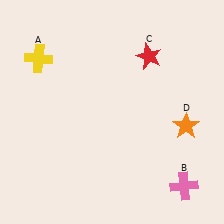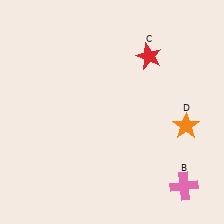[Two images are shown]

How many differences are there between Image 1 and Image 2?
There is 1 difference between the two images.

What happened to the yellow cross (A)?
The yellow cross (A) was removed in Image 2. It was in the top-left area of Image 1.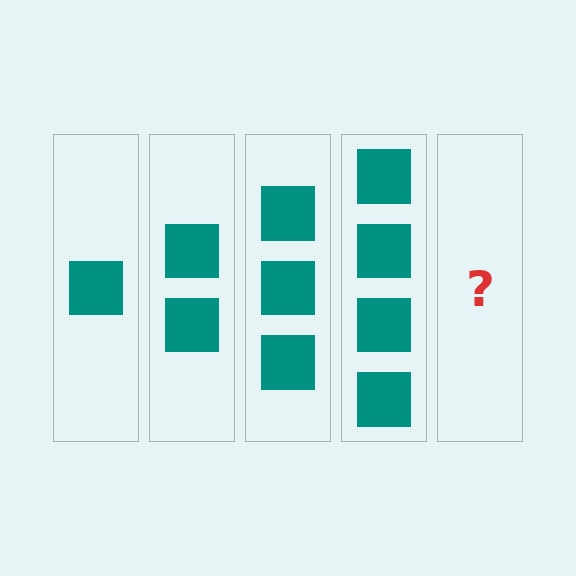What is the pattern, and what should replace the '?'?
The pattern is that each step adds one more square. The '?' should be 5 squares.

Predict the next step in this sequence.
The next step is 5 squares.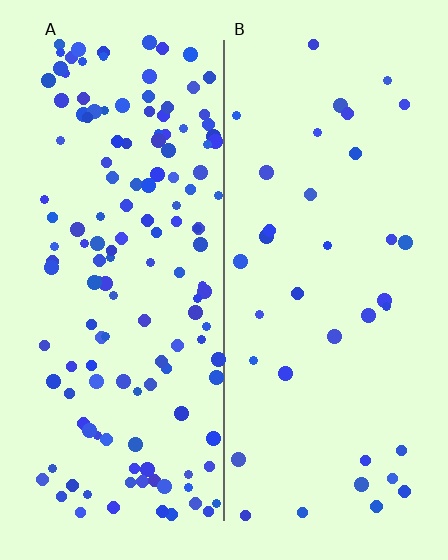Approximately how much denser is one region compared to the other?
Approximately 3.9× — region A over region B.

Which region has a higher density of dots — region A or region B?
A (the left).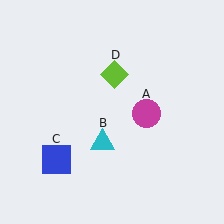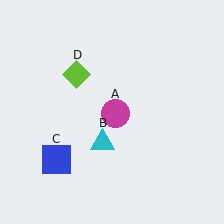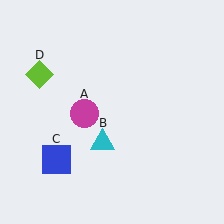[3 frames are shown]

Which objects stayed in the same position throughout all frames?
Cyan triangle (object B) and blue square (object C) remained stationary.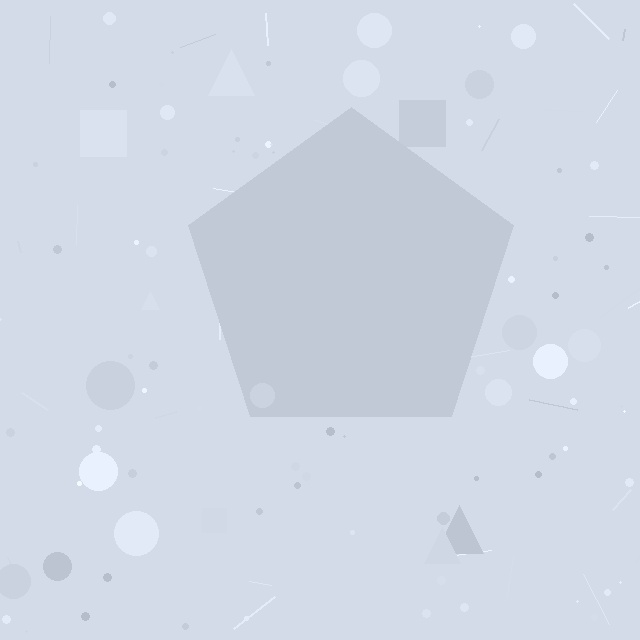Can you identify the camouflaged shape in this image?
The camouflaged shape is a pentagon.